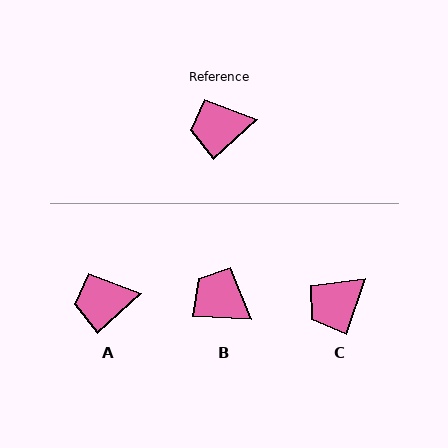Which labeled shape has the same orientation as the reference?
A.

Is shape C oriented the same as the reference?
No, it is off by about 28 degrees.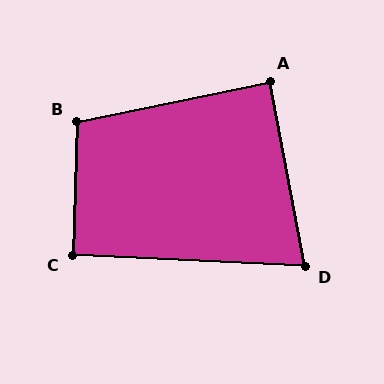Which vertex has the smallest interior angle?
D, at approximately 77 degrees.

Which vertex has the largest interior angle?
B, at approximately 103 degrees.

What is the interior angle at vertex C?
Approximately 91 degrees (approximately right).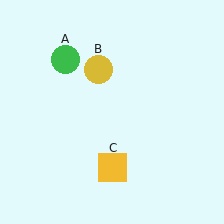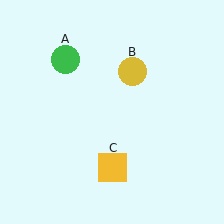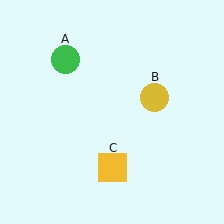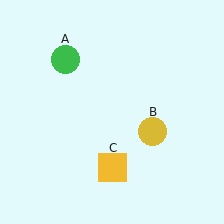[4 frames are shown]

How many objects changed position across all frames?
1 object changed position: yellow circle (object B).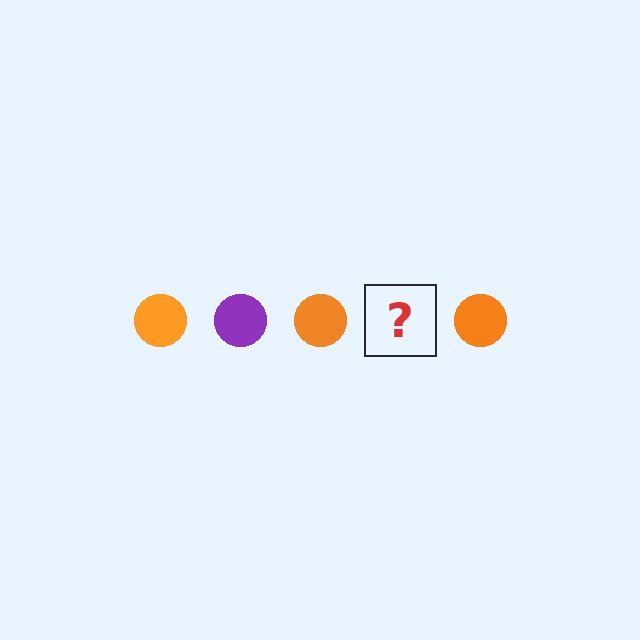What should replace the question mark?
The question mark should be replaced with a purple circle.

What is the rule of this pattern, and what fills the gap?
The rule is that the pattern cycles through orange, purple circles. The gap should be filled with a purple circle.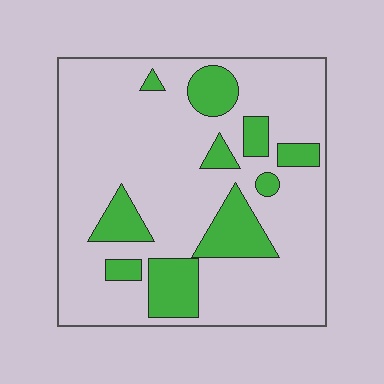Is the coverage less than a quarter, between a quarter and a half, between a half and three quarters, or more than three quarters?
Less than a quarter.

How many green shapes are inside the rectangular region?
10.